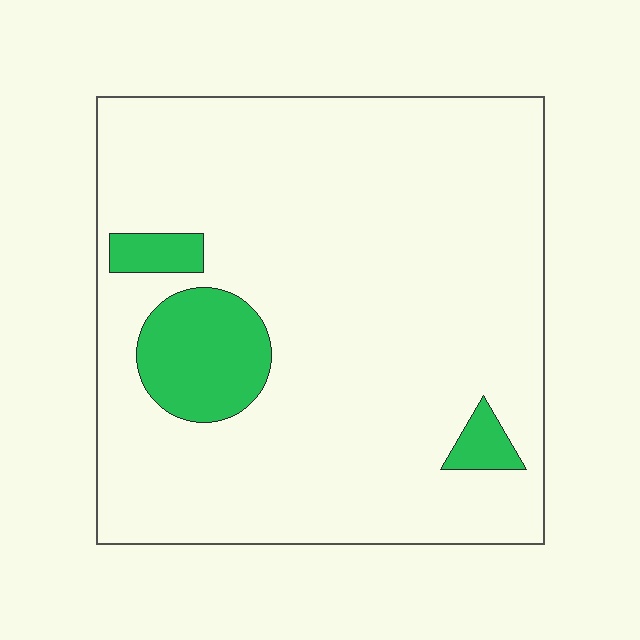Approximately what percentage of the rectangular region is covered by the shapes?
Approximately 10%.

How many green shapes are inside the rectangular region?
3.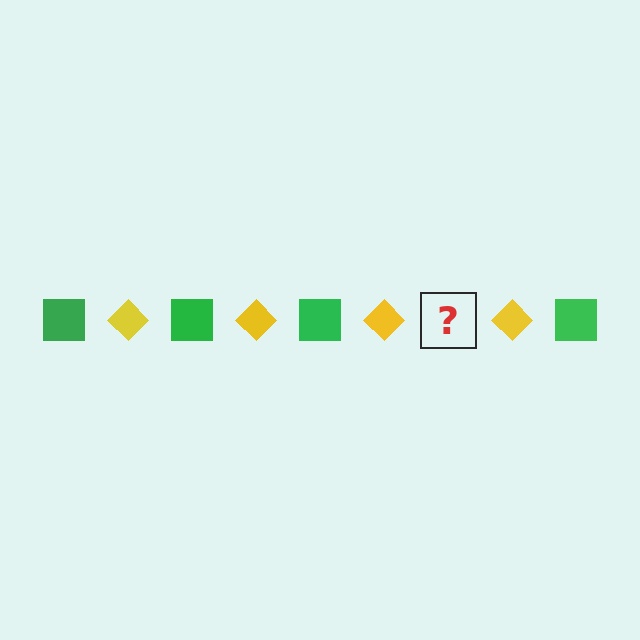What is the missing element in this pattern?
The missing element is a green square.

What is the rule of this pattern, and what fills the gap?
The rule is that the pattern alternates between green square and yellow diamond. The gap should be filled with a green square.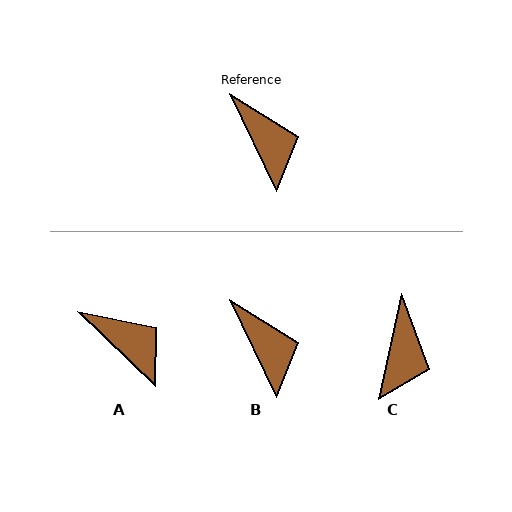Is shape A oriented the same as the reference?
No, it is off by about 20 degrees.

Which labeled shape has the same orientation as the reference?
B.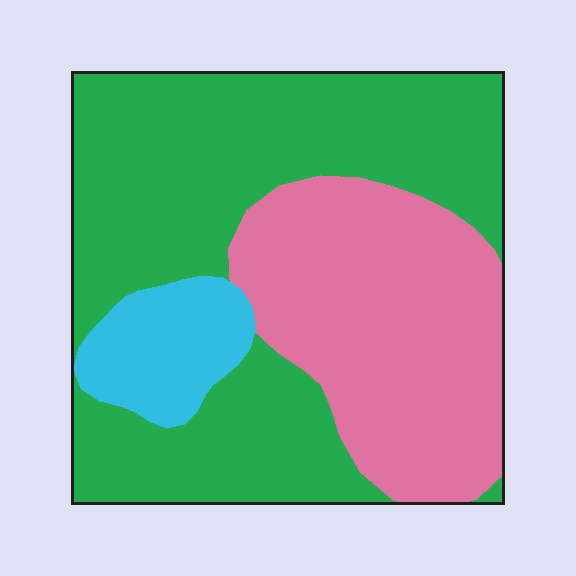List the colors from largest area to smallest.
From largest to smallest: green, pink, cyan.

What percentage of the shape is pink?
Pink takes up about one third (1/3) of the shape.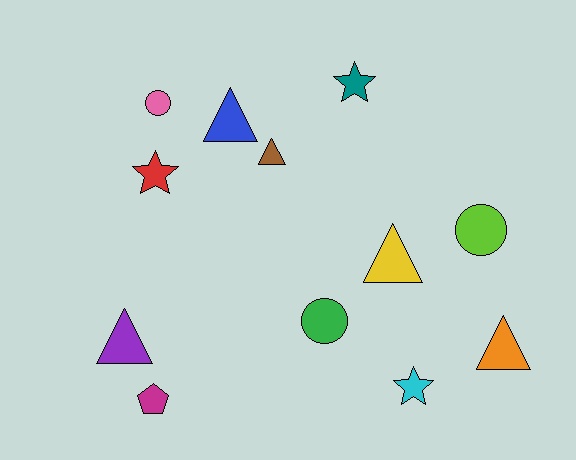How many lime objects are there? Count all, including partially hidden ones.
There is 1 lime object.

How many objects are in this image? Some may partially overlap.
There are 12 objects.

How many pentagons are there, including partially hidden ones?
There is 1 pentagon.